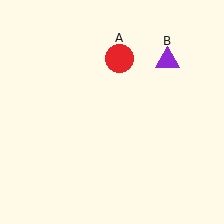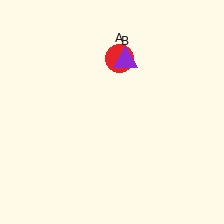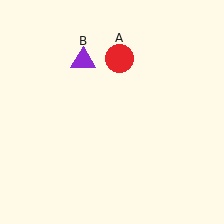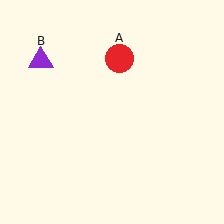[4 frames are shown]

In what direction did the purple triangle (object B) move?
The purple triangle (object B) moved left.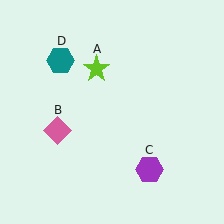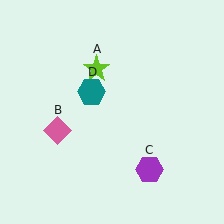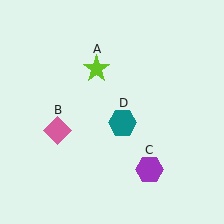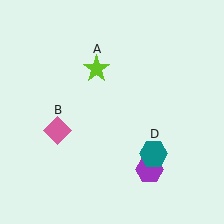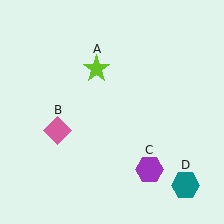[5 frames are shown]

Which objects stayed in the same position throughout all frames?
Lime star (object A) and pink diamond (object B) and purple hexagon (object C) remained stationary.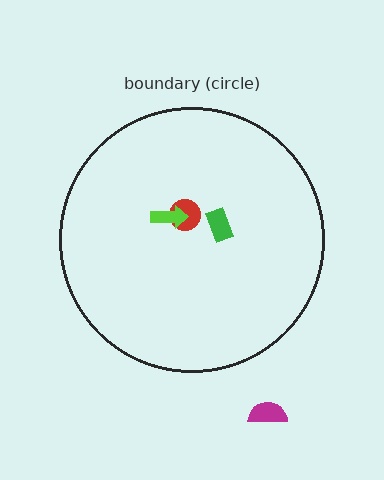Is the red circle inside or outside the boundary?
Inside.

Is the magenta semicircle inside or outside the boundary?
Outside.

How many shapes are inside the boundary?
3 inside, 1 outside.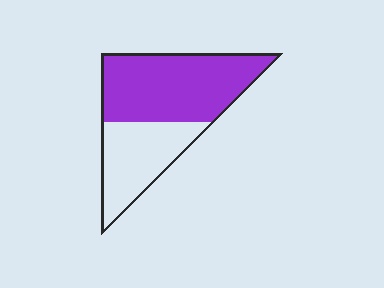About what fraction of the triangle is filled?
About five eighths (5/8).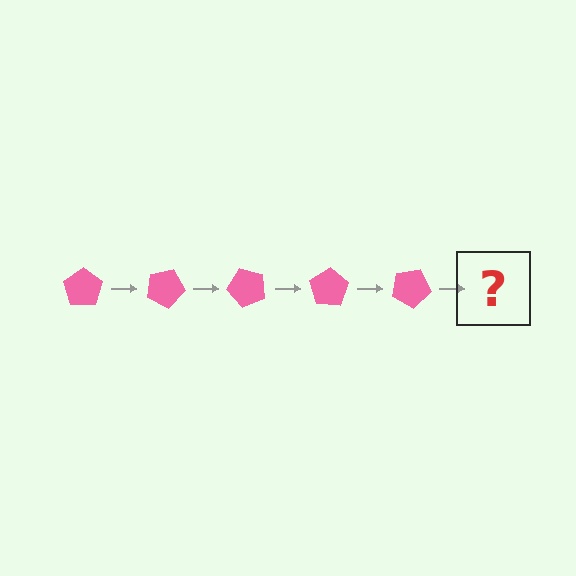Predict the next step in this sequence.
The next step is a pink pentagon rotated 125 degrees.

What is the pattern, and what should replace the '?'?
The pattern is that the pentagon rotates 25 degrees each step. The '?' should be a pink pentagon rotated 125 degrees.